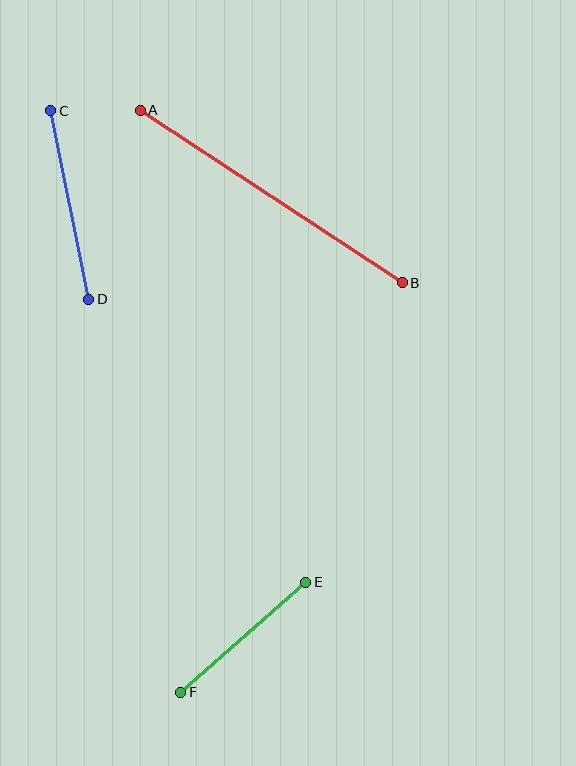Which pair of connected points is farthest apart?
Points A and B are farthest apart.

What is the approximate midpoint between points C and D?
The midpoint is at approximately (70, 205) pixels.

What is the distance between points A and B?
The distance is approximately 313 pixels.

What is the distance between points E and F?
The distance is approximately 167 pixels.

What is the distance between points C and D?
The distance is approximately 192 pixels.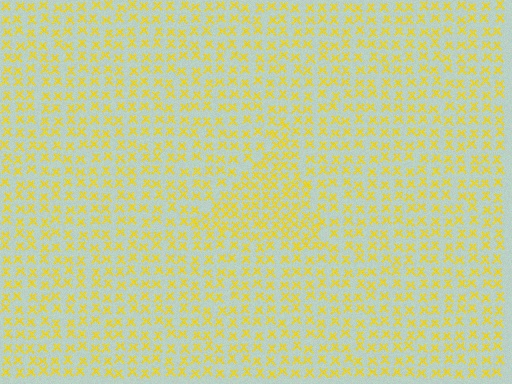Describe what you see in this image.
The image contains small yellow elements arranged at two different densities. A triangle-shaped region is visible where the elements are more densely packed than the surrounding area.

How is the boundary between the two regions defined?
The boundary is defined by a change in element density (approximately 1.6x ratio). All elements are the same color, size, and shape.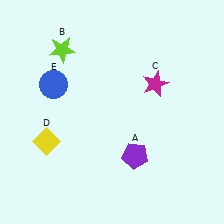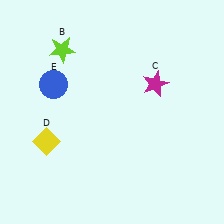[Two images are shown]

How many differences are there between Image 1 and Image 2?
There is 1 difference between the two images.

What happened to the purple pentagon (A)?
The purple pentagon (A) was removed in Image 2. It was in the bottom-right area of Image 1.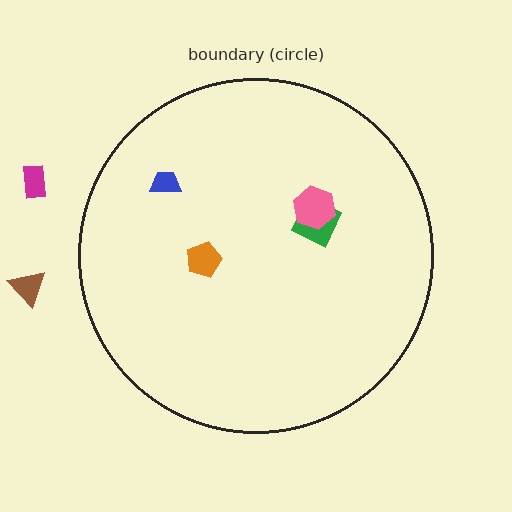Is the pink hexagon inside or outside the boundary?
Inside.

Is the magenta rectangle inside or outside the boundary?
Outside.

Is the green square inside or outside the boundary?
Inside.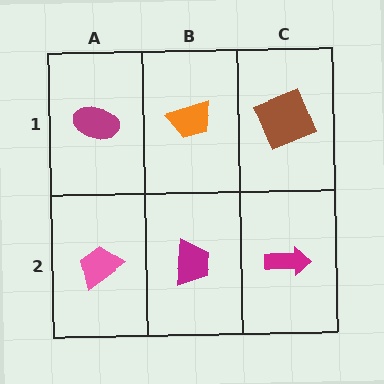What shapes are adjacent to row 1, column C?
A magenta arrow (row 2, column C), an orange trapezoid (row 1, column B).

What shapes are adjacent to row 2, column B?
An orange trapezoid (row 1, column B), a pink trapezoid (row 2, column A), a magenta arrow (row 2, column C).